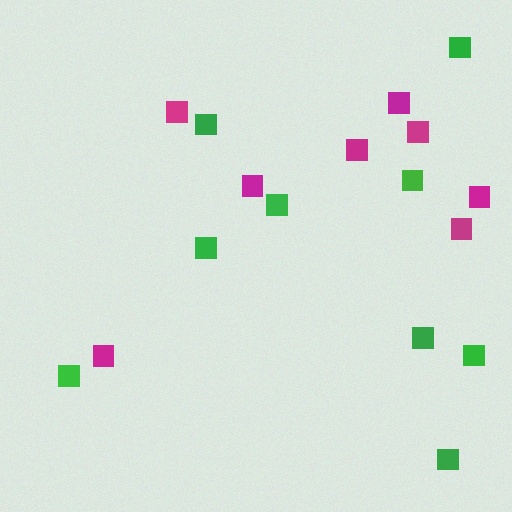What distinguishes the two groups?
There are 2 groups: one group of green squares (9) and one group of magenta squares (8).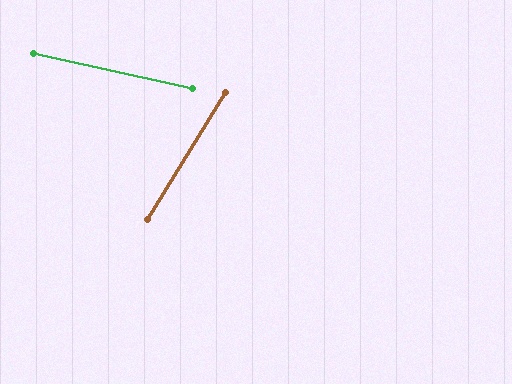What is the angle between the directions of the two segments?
Approximately 71 degrees.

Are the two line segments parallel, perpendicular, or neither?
Neither parallel nor perpendicular — they differ by about 71°.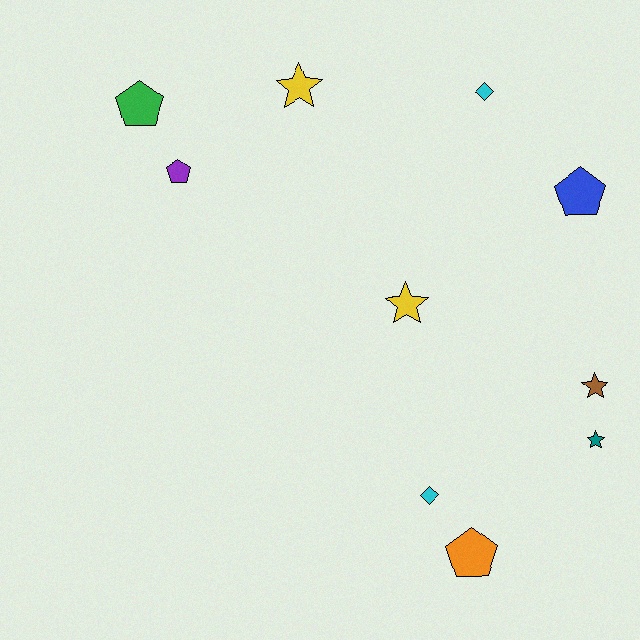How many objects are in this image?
There are 10 objects.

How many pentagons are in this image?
There are 4 pentagons.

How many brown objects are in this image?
There is 1 brown object.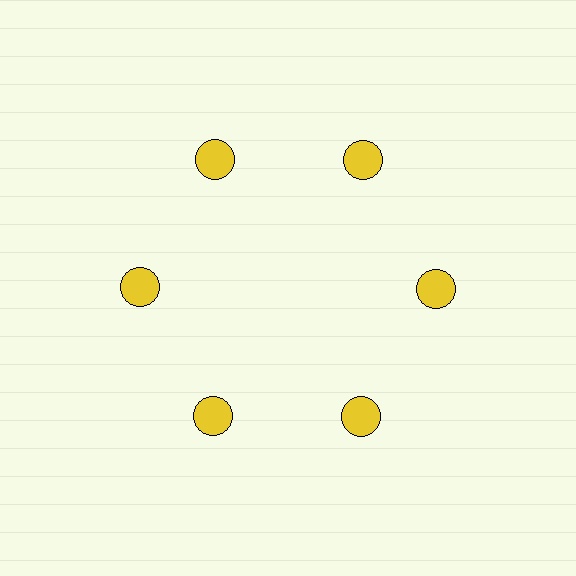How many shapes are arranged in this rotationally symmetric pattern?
There are 6 shapes, arranged in 6 groups of 1.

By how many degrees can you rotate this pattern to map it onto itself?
The pattern maps onto itself every 60 degrees of rotation.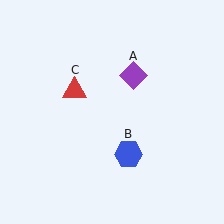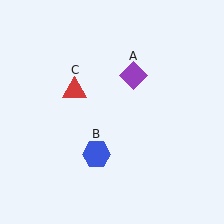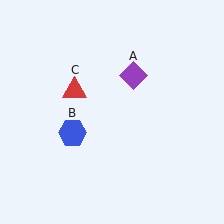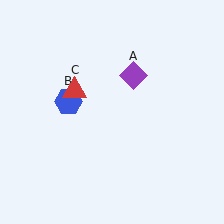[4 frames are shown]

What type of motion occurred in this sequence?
The blue hexagon (object B) rotated clockwise around the center of the scene.